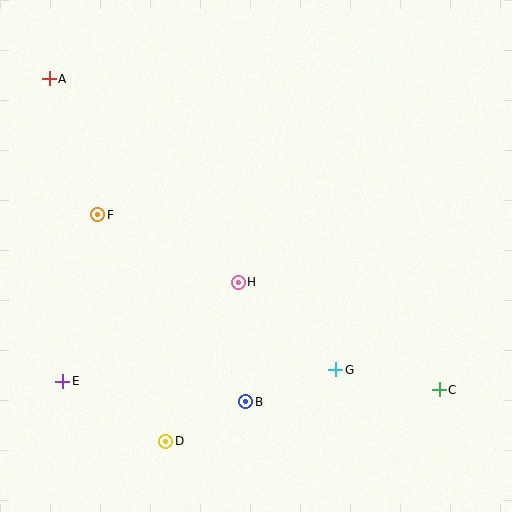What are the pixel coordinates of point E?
Point E is at (63, 381).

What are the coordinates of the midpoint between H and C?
The midpoint between H and C is at (339, 336).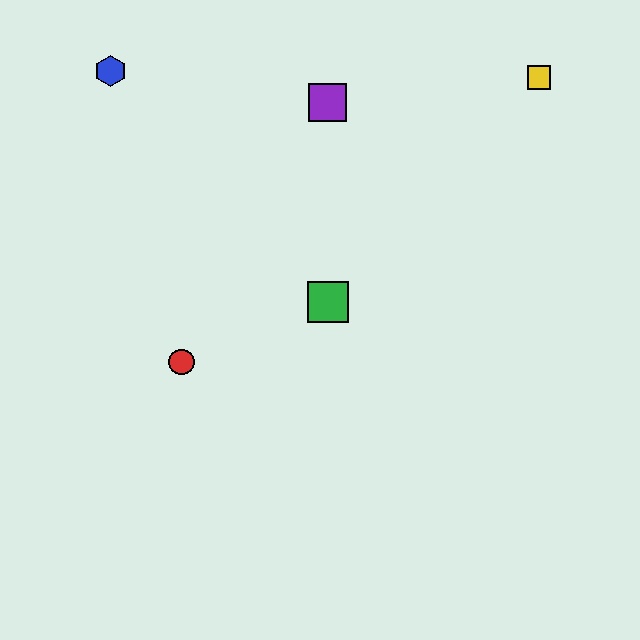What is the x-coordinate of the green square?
The green square is at x≈328.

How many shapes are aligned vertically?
2 shapes (the green square, the purple square) are aligned vertically.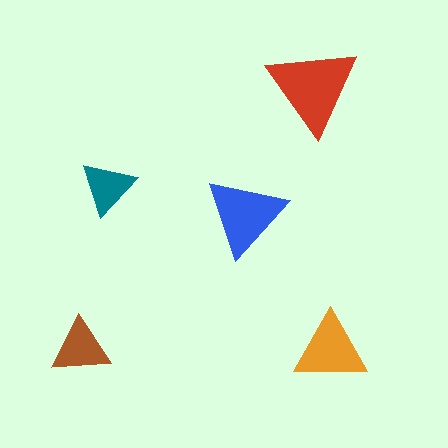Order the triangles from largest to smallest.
the red one, the blue one, the orange one, the brown one, the teal one.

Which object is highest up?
The red triangle is topmost.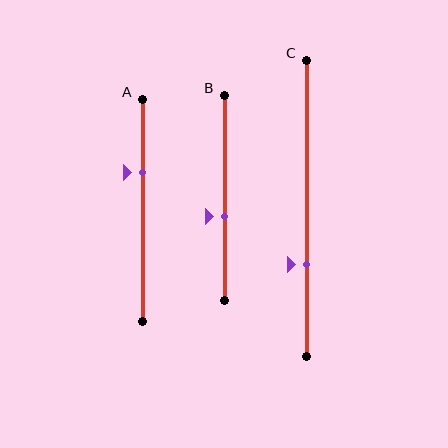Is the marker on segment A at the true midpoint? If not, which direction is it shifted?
No, the marker on segment A is shifted upward by about 17% of the segment length.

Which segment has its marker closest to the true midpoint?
Segment B has its marker closest to the true midpoint.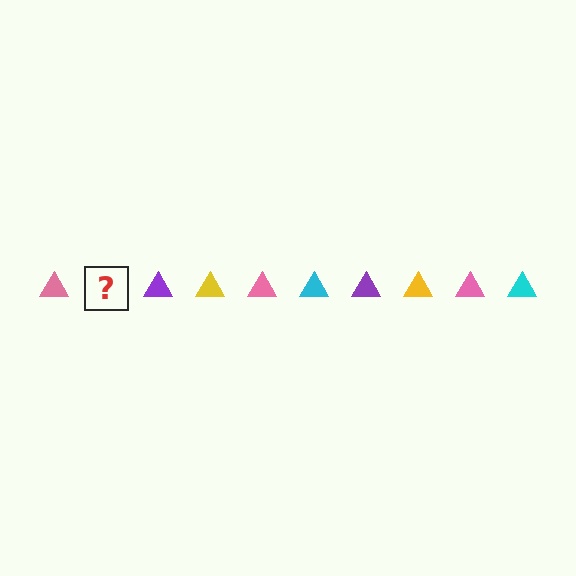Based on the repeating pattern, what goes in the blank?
The blank should be a cyan triangle.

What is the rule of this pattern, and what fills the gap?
The rule is that the pattern cycles through pink, cyan, purple, yellow triangles. The gap should be filled with a cyan triangle.